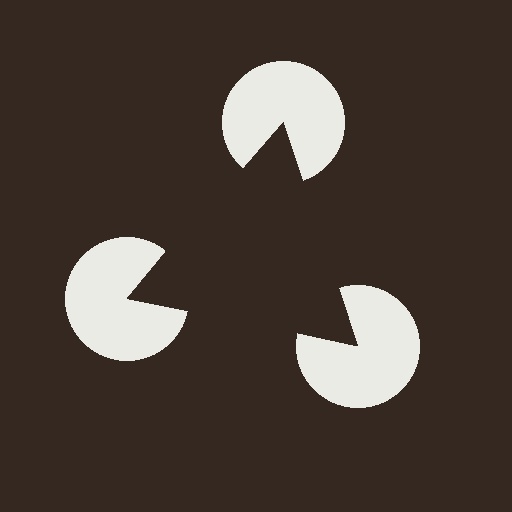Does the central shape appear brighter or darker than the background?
It typically appears slightly darker than the background, even though no actual brightness change is drawn.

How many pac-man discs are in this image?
There are 3 — one at each vertex of the illusory triangle.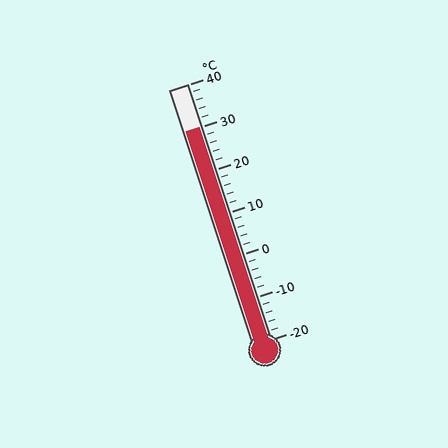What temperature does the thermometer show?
The thermometer shows approximately 30°C.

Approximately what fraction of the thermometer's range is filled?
The thermometer is filled to approximately 85% of its range.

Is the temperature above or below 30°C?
The temperature is at 30°C.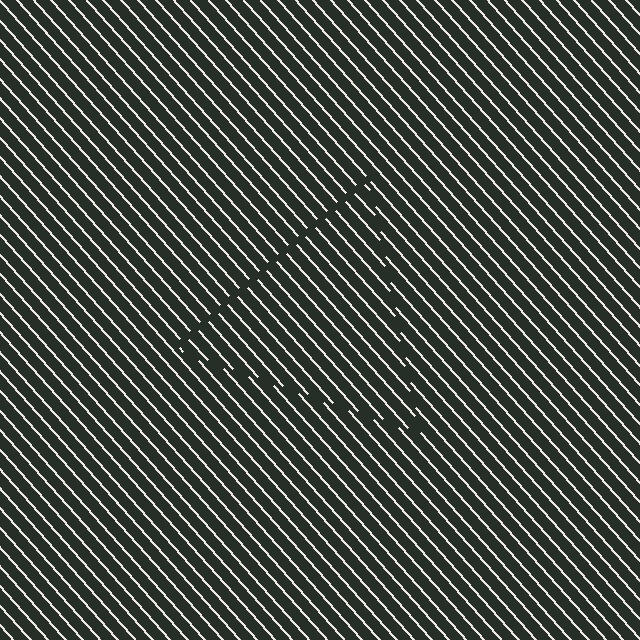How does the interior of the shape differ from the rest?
The interior of the shape contains the same grating, shifted by half a period — the contour is defined by the phase discontinuity where line-ends from the inner and outer gratings abut.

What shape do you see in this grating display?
An illusory triangle. The interior of the shape contains the same grating, shifted by half a period — the contour is defined by the phase discontinuity where line-ends from the inner and outer gratings abut.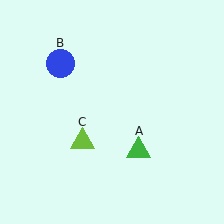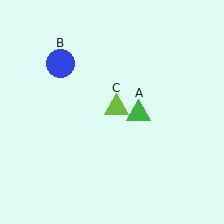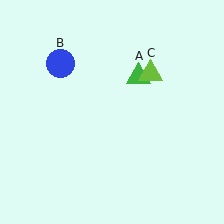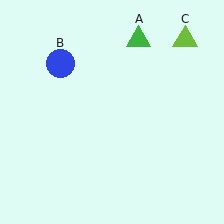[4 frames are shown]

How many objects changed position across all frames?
2 objects changed position: green triangle (object A), lime triangle (object C).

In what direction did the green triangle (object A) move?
The green triangle (object A) moved up.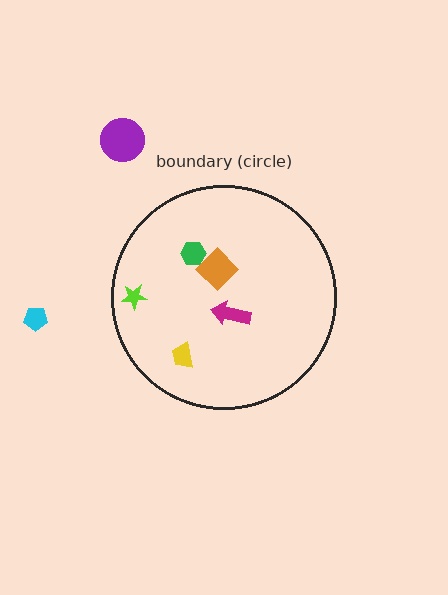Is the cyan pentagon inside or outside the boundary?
Outside.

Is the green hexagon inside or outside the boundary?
Inside.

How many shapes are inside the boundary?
5 inside, 2 outside.